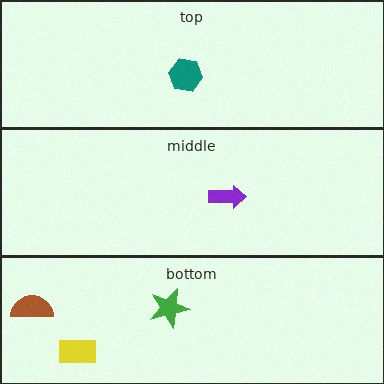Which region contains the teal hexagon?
The top region.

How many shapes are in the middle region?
1.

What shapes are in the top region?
The teal hexagon.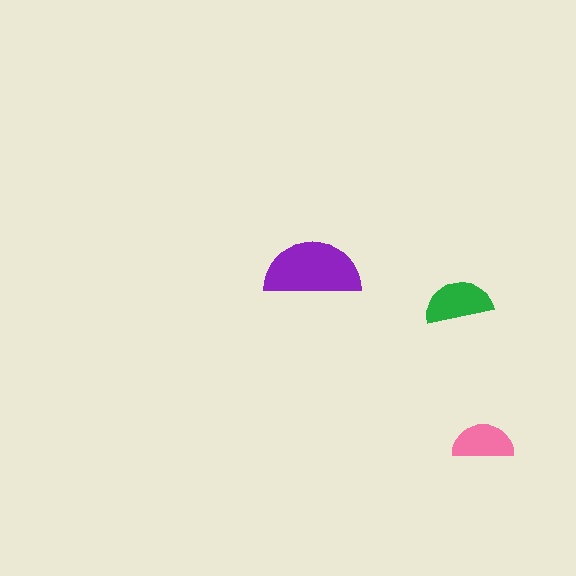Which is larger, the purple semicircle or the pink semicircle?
The purple one.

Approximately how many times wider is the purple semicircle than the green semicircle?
About 1.5 times wider.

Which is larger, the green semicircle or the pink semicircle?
The green one.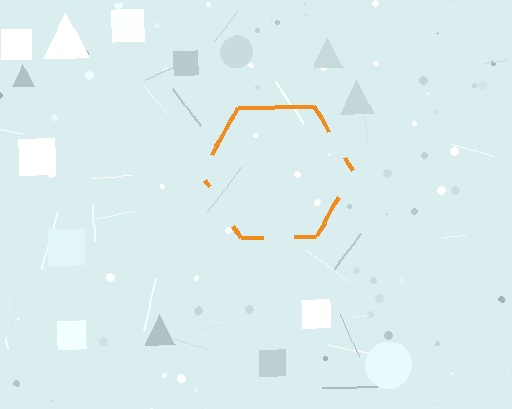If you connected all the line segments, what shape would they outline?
They would outline a hexagon.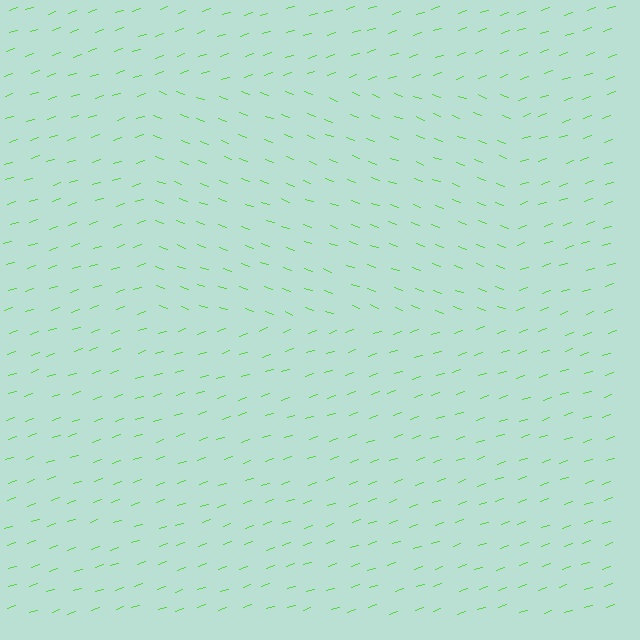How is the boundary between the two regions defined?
The boundary is defined purely by a change in line orientation (approximately 39 degrees difference). All lines are the same color and thickness.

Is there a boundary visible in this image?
Yes, there is a texture boundary formed by a change in line orientation.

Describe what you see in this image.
The image is filled with small lime line segments. A rectangle region in the image has lines oriented differently from the surrounding lines, creating a visible texture boundary.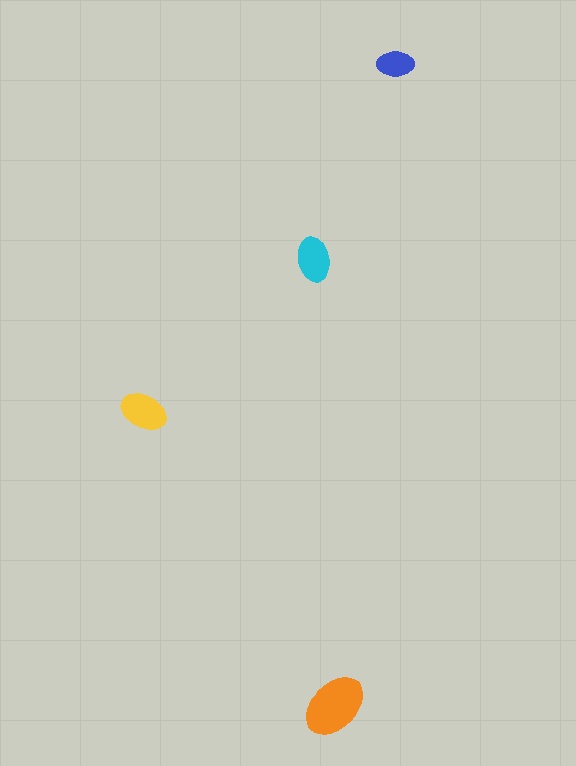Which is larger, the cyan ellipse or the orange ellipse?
The orange one.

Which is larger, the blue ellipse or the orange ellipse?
The orange one.